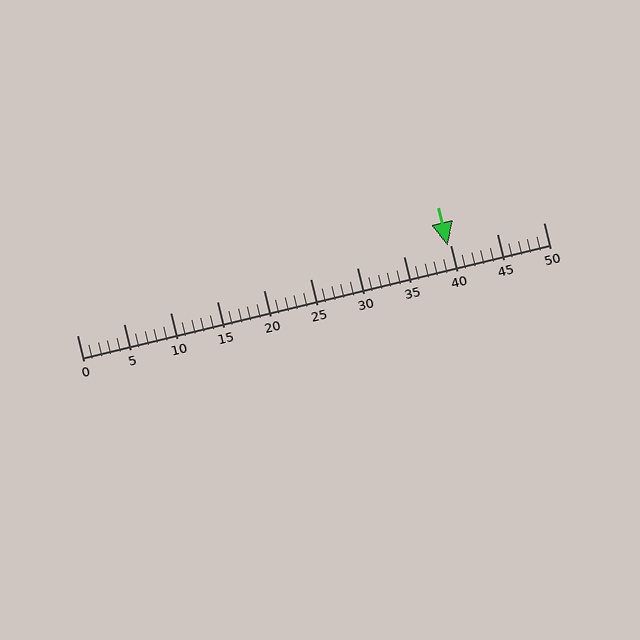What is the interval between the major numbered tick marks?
The major tick marks are spaced 5 units apart.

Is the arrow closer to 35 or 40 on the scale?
The arrow is closer to 40.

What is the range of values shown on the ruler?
The ruler shows values from 0 to 50.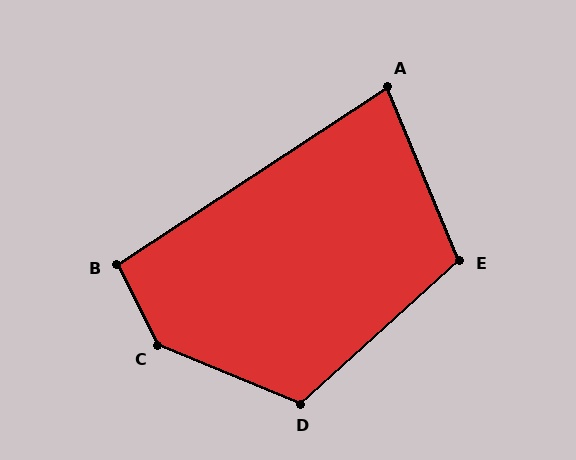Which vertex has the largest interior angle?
C, at approximately 139 degrees.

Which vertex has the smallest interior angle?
A, at approximately 79 degrees.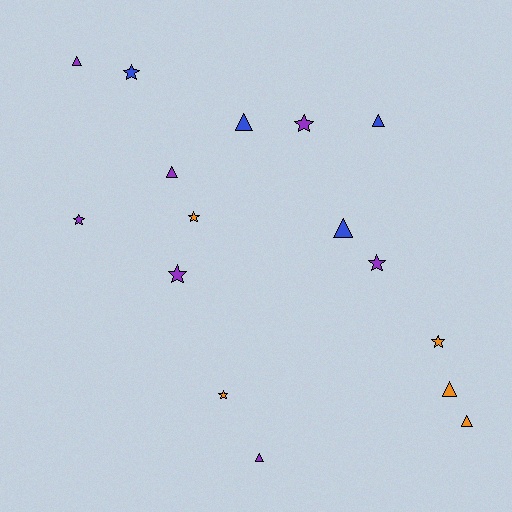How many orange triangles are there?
There are 2 orange triangles.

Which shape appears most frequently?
Triangle, with 8 objects.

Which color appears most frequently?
Purple, with 7 objects.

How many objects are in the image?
There are 16 objects.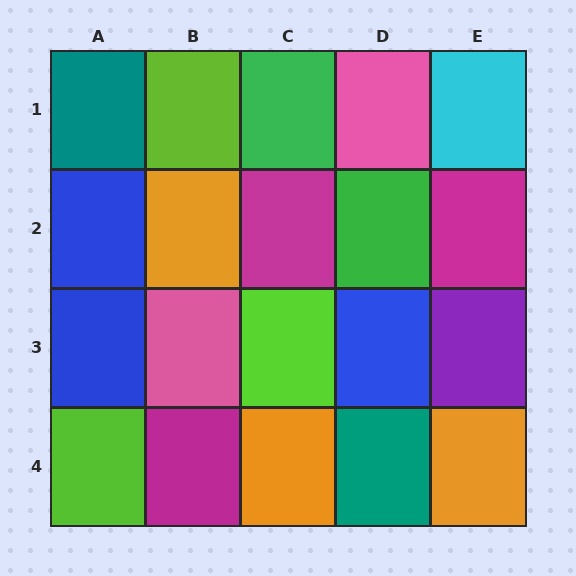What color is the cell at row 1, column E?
Cyan.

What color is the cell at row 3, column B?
Pink.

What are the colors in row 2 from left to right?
Blue, orange, magenta, green, magenta.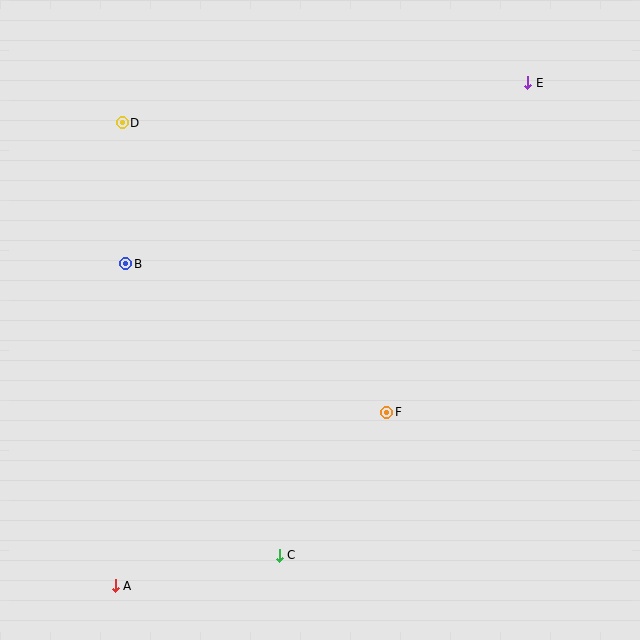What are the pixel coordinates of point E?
Point E is at (528, 83).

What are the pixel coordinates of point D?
Point D is at (122, 123).